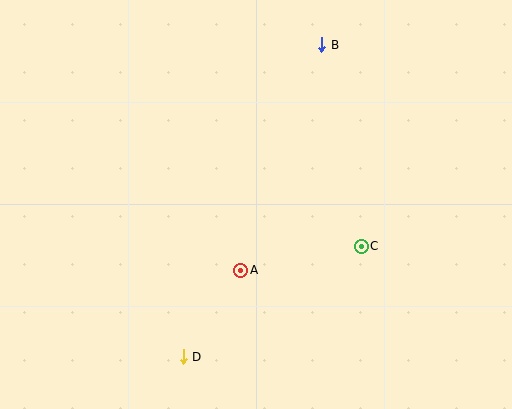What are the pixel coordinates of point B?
Point B is at (322, 45).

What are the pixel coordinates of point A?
Point A is at (241, 270).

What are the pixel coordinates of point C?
Point C is at (361, 246).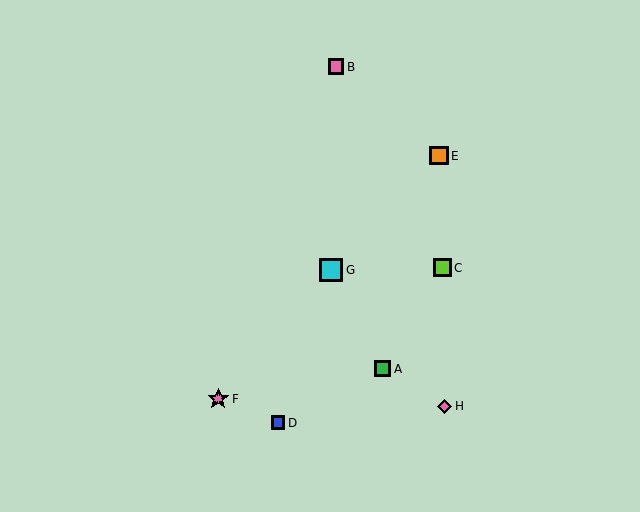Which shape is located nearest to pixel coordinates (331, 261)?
The cyan square (labeled G) at (331, 270) is nearest to that location.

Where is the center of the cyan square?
The center of the cyan square is at (331, 270).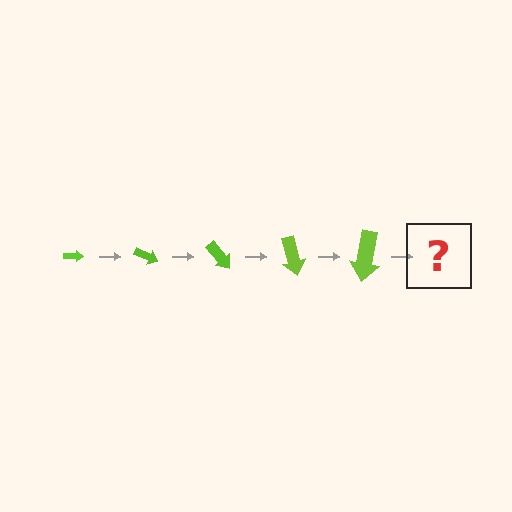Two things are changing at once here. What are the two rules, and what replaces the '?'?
The two rules are that the arrow grows larger each step and it rotates 25 degrees each step. The '?' should be an arrow, larger than the previous one and rotated 125 degrees from the start.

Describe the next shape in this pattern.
It should be an arrow, larger than the previous one and rotated 125 degrees from the start.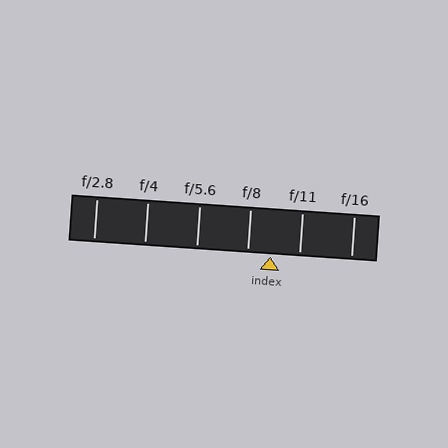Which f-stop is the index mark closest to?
The index mark is closest to f/8.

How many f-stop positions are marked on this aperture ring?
There are 6 f-stop positions marked.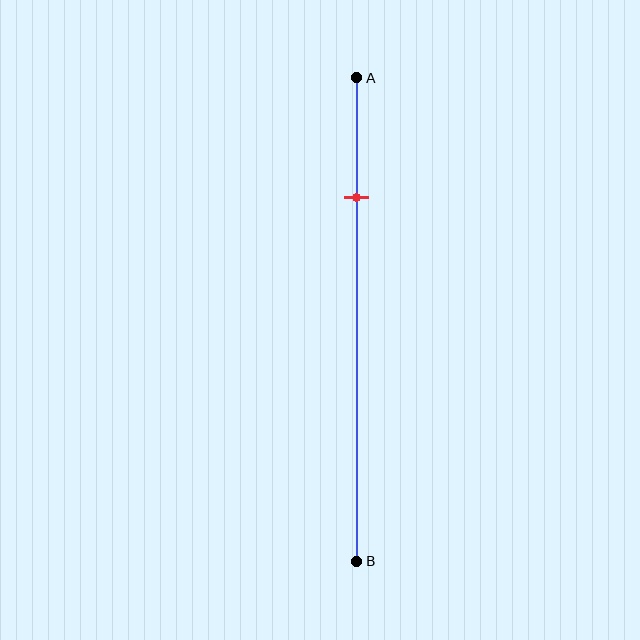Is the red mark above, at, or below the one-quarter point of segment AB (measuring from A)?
The red mark is approximately at the one-quarter point of segment AB.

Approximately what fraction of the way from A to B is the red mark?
The red mark is approximately 25% of the way from A to B.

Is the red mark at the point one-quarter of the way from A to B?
Yes, the mark is approximately at the one-quarter point.